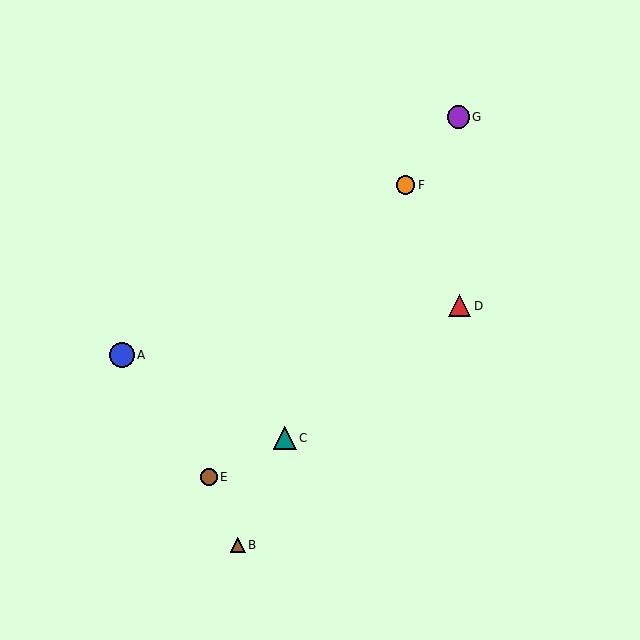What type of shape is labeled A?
Shape A is a blue circle.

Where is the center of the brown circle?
The center of the brown circle is at (209, 477).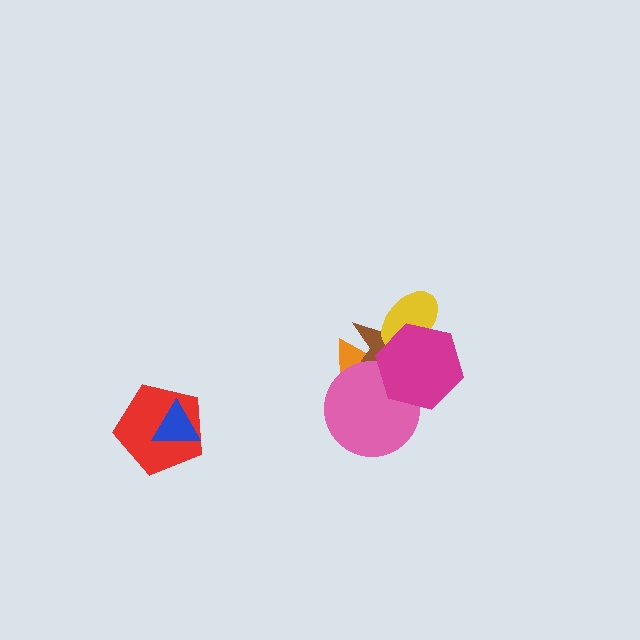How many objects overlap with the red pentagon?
1 object overlaps with the red pentagon.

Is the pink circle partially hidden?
Yes, it is partially covered by another shape.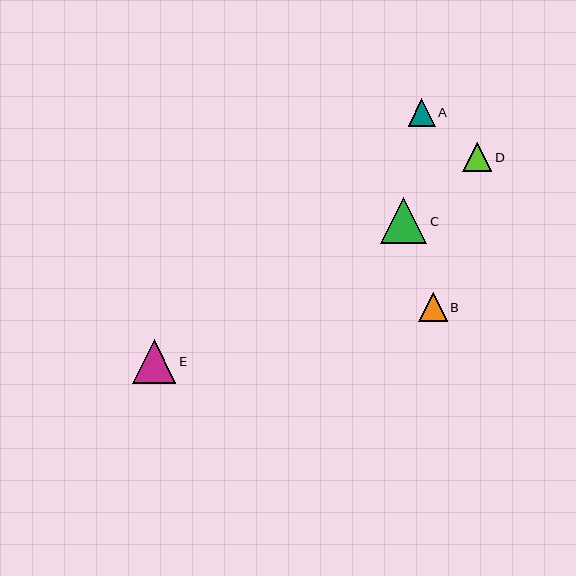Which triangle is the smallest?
Triangle A is the smallest with a size of approximately 27 pixels.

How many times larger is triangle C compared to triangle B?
Triangle C is approximately 1.6 times the size of triangle B.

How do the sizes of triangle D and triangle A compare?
Triangle D and triangle A are approximately the same size.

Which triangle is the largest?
Triangle C is the largest with a size of approximately 46 pixels.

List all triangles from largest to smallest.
From largest to smallest: C, E, D, B, A.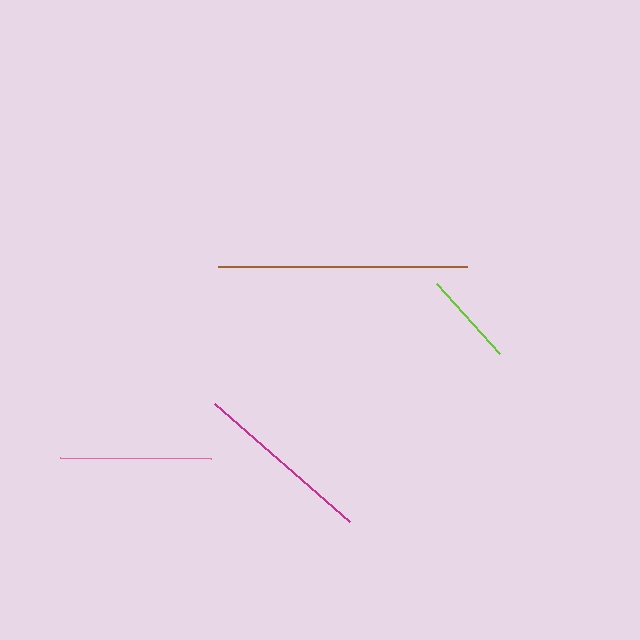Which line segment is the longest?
The brown line is the longest at approximately 249 pixels.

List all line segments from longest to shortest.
From longest to shortest: brown, magenta, pink, lime.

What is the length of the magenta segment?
The magenta segment is approximately 179 pixels long.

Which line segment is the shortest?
The lime line is the shortest at approximately 95 pixels.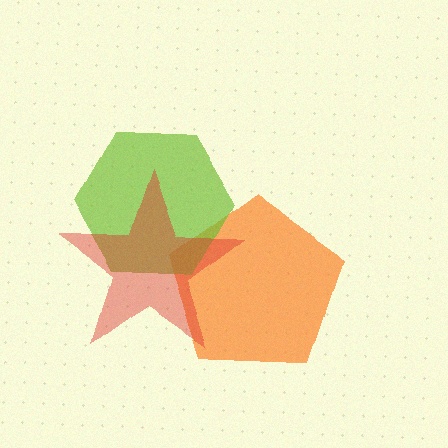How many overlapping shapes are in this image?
There are 3 overlapping shapes in the image.